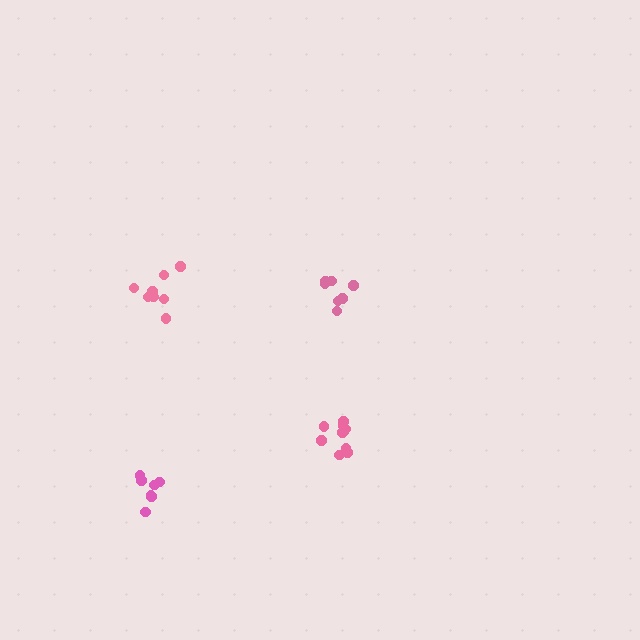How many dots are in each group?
Group 1: 7 dots, Group 2: 7 dots, Group 3: 10 dots, Group 4: 8 dots (32 total).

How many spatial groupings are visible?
There are 4 spatial groupings.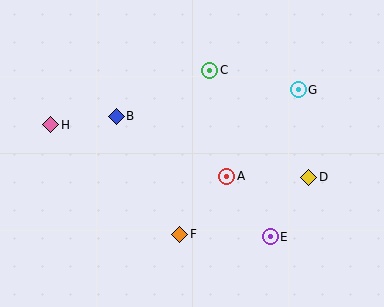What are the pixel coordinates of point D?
Point D is at (309, 177).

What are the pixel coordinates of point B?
Point B is at (116, 116).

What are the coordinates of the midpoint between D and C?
The midpoint between D and C is at (259, 124).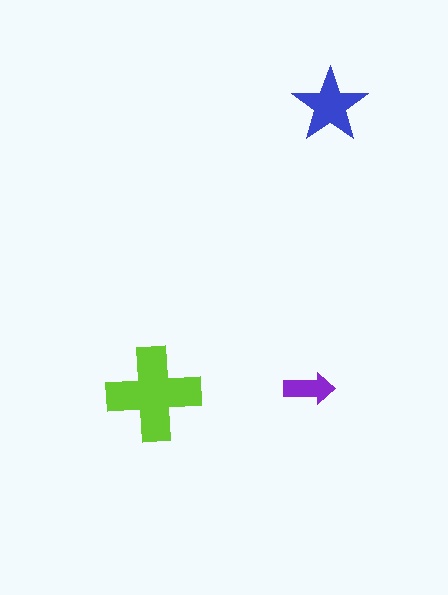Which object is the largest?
The lime cross.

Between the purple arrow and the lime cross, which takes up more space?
The lime cross.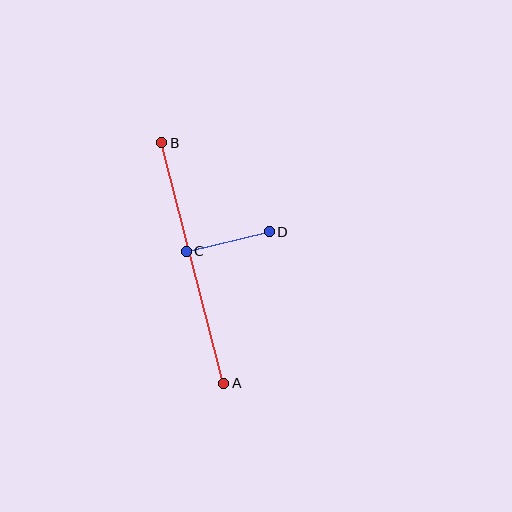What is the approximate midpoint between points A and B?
The midpoint is at approximately (193, 263) pixels.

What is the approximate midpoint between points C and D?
The midpoint is at approximately (228, 242) pixels.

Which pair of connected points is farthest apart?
Points A and B are farthest apart.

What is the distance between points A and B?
The distance is approximately 248 pixels.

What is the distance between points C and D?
The distance is approximately 86 pixels.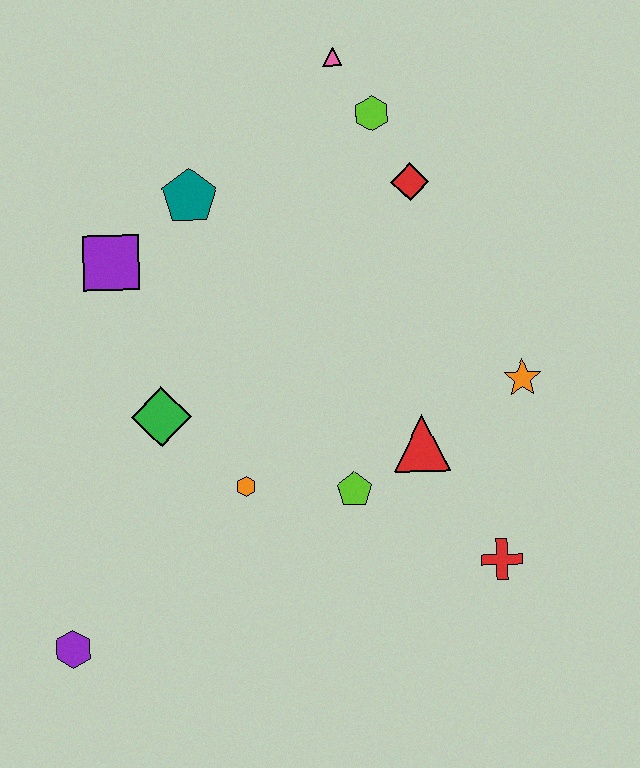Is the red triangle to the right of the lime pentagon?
Yes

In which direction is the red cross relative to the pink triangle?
The red cross is below the pink triangle.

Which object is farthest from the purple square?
The red cross is farthest from the purple square.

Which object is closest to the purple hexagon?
The orange hexagon is closest to the purple hexagon.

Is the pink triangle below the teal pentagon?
No